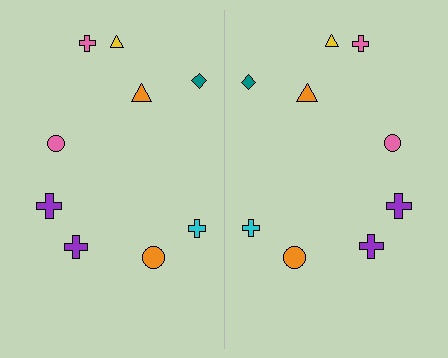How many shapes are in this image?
There are 18 shapes in this image.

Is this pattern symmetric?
Yes, this pattern has bilateral (reflection) symmetry.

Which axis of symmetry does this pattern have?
The pattern has a vertical axis of symmetry running through the center of the image.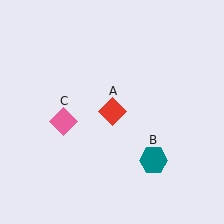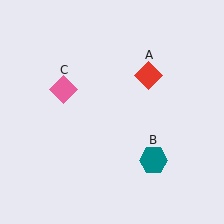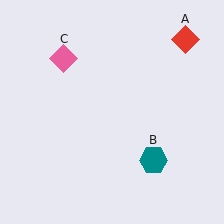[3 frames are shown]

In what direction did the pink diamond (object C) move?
The pink diamond (object C) moved up.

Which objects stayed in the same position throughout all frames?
Teal hexagon (object B) remained stationary.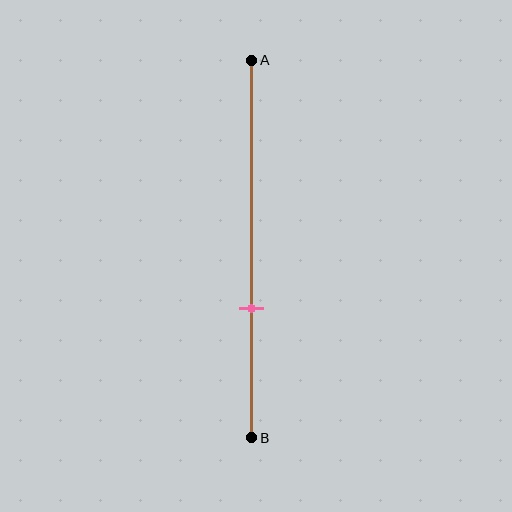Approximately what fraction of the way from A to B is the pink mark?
The pink mark is approximately 65% of the way from A to B.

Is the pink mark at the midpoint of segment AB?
No, the mark is at about 65% from A, not at the 50% midpoint.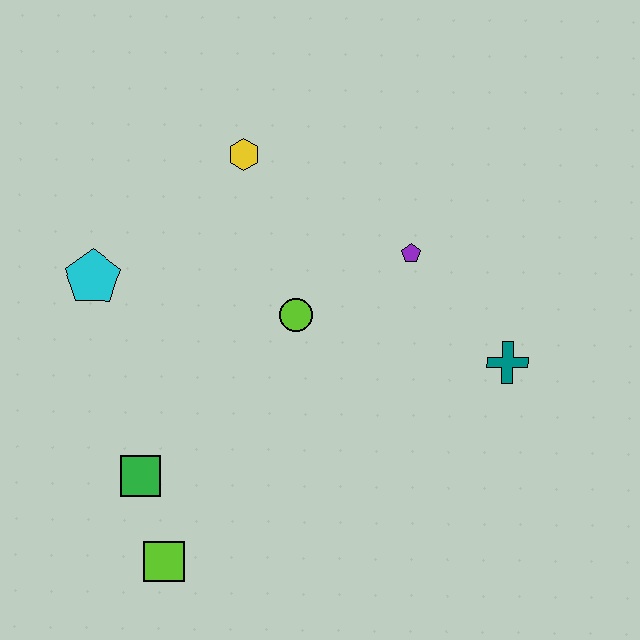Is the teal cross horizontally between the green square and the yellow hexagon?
No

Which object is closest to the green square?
The lime square is closest to the green square.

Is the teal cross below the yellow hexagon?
Yes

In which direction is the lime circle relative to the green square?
The lime circle is above the green square.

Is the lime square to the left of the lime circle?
Yes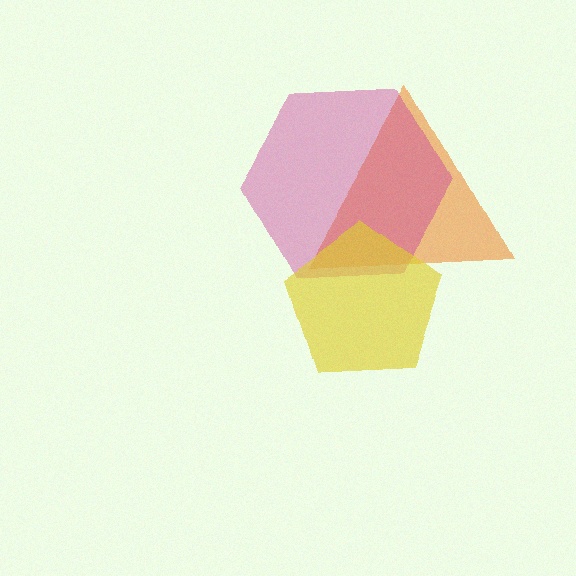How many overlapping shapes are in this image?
There are 3 overlapping shapes in the image.